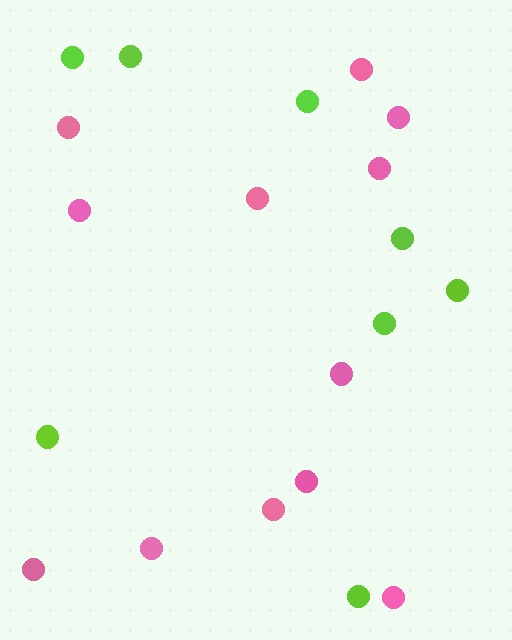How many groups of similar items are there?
There are 2 groups: one group of pink circles (12) and one group of lime circles (8).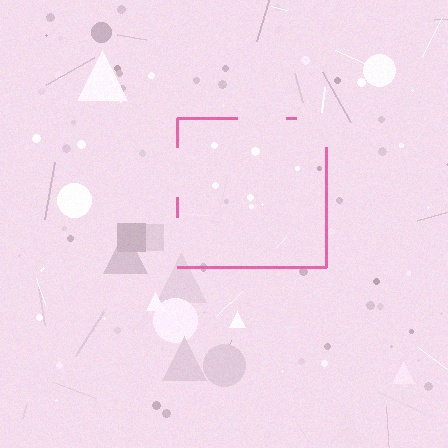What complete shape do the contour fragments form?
The contour fragments form a square.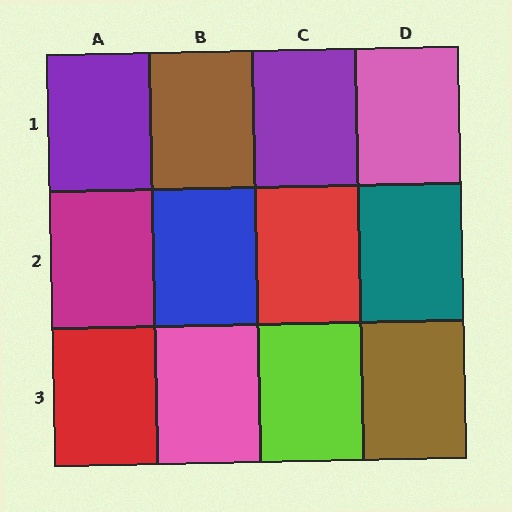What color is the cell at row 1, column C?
Purple.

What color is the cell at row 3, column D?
Brown.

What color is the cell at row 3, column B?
Pink.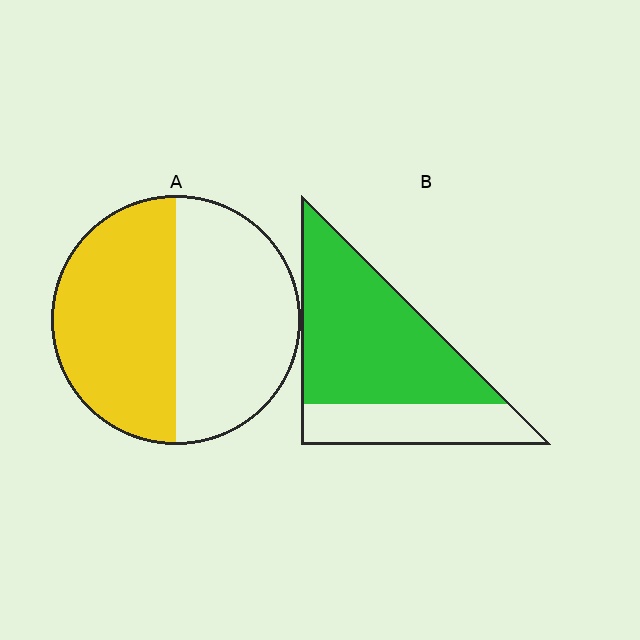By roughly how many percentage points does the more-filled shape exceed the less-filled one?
By roughly 20 percentage points (B over A).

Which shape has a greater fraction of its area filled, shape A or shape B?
Shape B.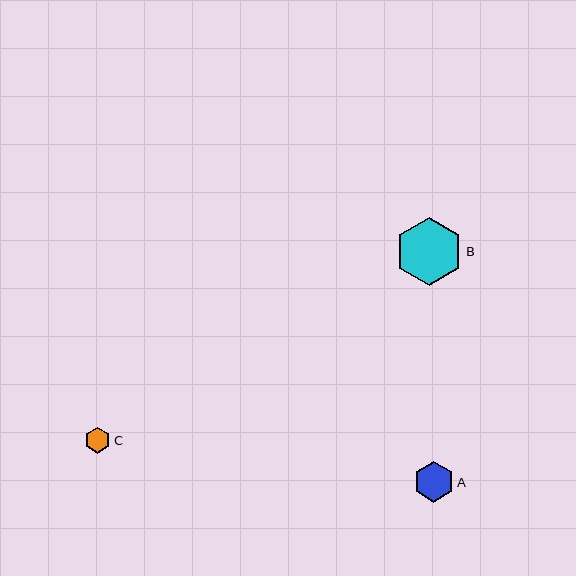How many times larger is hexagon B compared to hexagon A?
Hexagon B is approximately 1.7 times the size of hexagon A.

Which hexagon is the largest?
Hexagon B is the largest with a size of approximately 68 pixels.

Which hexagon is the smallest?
Hexagon C is the smallest with a size of approximately 26 pixels.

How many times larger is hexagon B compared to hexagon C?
Hexagon B is approximately 2.6 times the size of hexagon C.